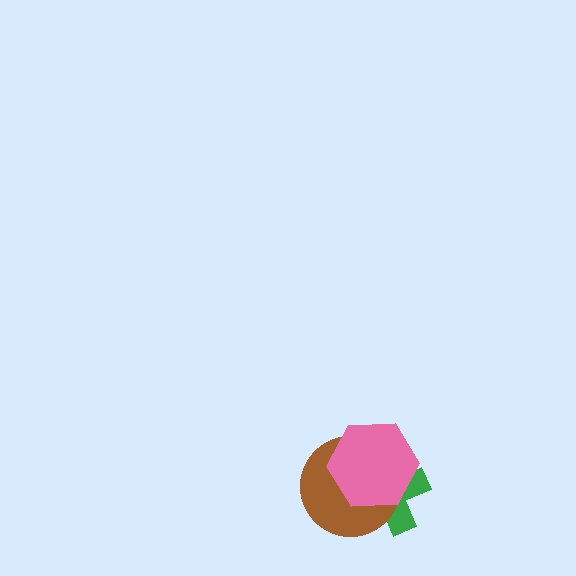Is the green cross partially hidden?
Yes, it is partially covered by another shape.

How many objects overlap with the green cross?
2 objects overlap with the green cross.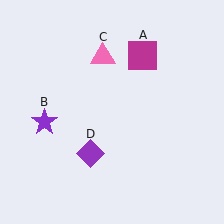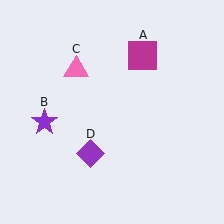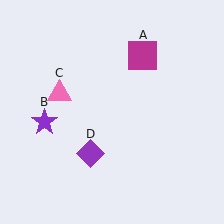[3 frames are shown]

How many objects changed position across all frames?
1 object changed position: pink triangle (object C).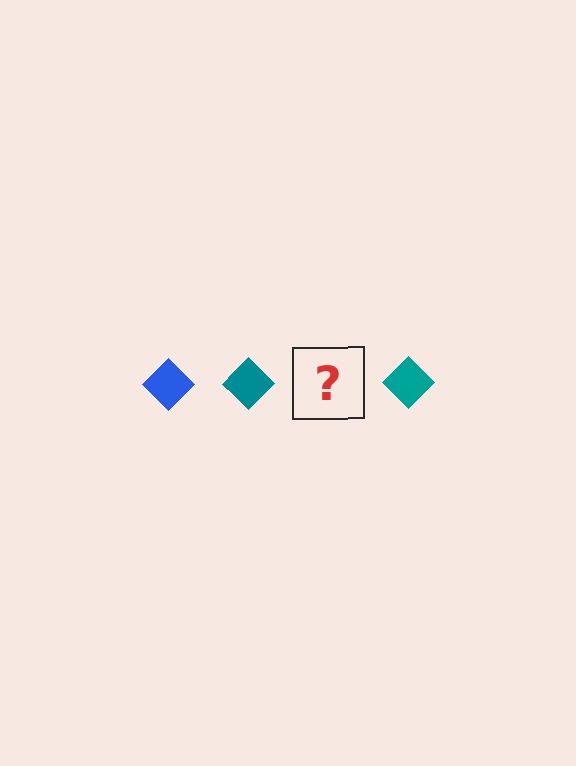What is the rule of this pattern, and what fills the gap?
The rule is that the pattern cycles through blue, teal diamonds. The gap should be filled with a blue diamond.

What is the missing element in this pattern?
The missing element is a blue diamond.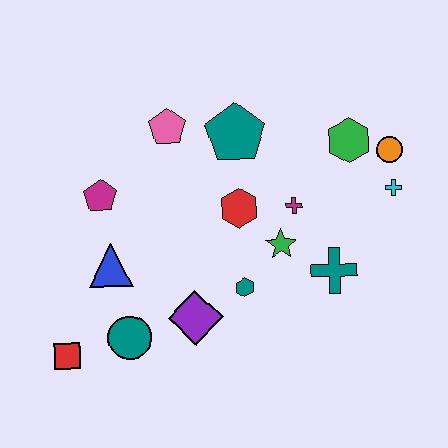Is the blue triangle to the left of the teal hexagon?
Yes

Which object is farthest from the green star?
The red square is farthest from the green star.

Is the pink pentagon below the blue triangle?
No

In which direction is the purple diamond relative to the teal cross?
The purple diamond is to the left of the teal cross.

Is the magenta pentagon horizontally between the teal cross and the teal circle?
No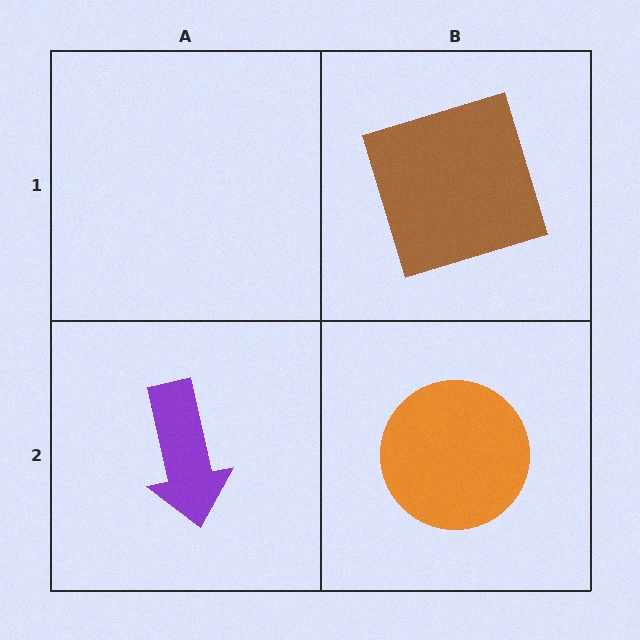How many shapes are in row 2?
2 shapes.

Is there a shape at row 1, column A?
No, that cell is empty.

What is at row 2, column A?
A purple arrow.